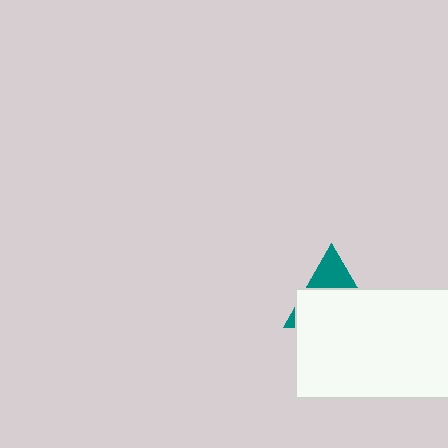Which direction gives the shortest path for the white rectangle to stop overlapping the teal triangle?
Moving down gives the shortest separation.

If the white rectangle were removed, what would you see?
You would see the complete teal triangle.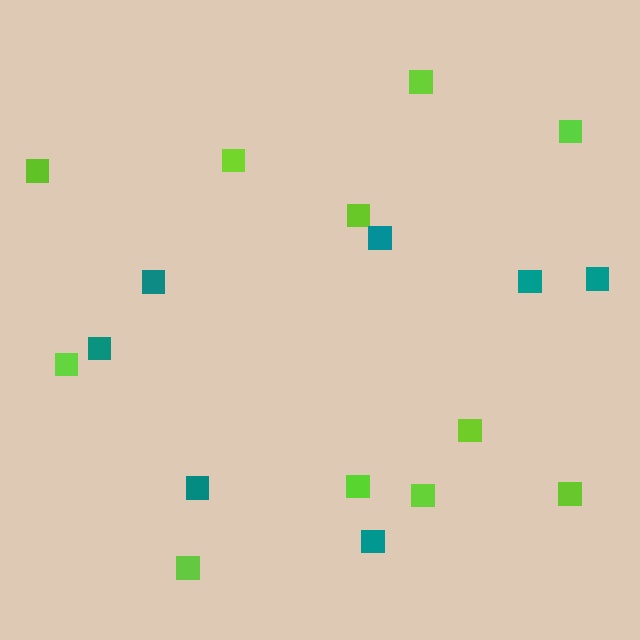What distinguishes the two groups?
There are 2 groups: one group of lime squares (11) and one group of teal squares (7).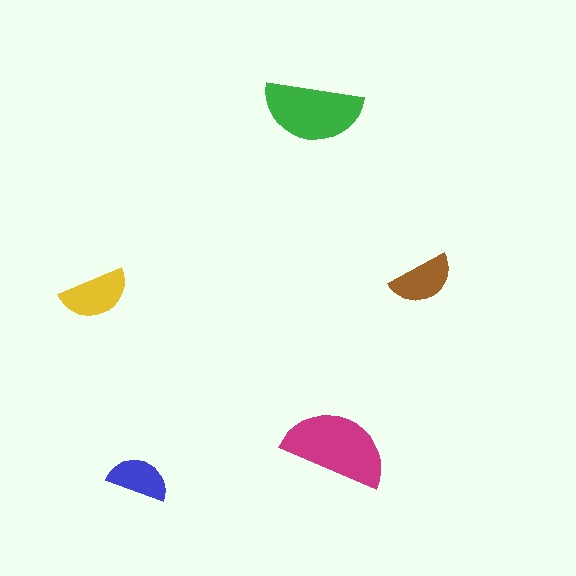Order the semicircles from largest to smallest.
the magenta one, the green one, the yellow one, the brown one, the blue one.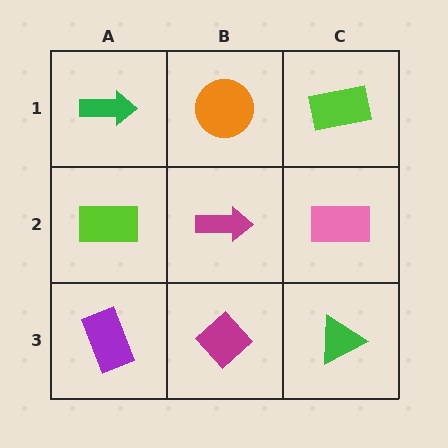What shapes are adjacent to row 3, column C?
A pink rectangle (row 2, column C), a magenta diamond (row 3, column B).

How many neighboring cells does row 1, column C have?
2.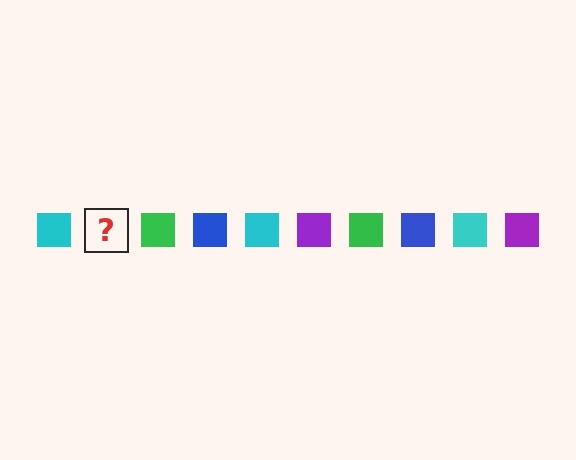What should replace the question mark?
The question mark should be replaced with a purple square.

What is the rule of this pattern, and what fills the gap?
The rule is that the pattern cycles through cyan, purple, green, blue squares. The gap should be filled with a purple square.